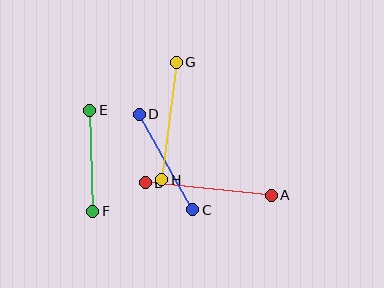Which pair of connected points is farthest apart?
Points A and B are farthest apart.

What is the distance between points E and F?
The distance is approximately 101 pixels.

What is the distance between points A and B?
The distance is approximately 127 pixels.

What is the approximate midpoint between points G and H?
The midpoint is at approximately (169, 121) pixels.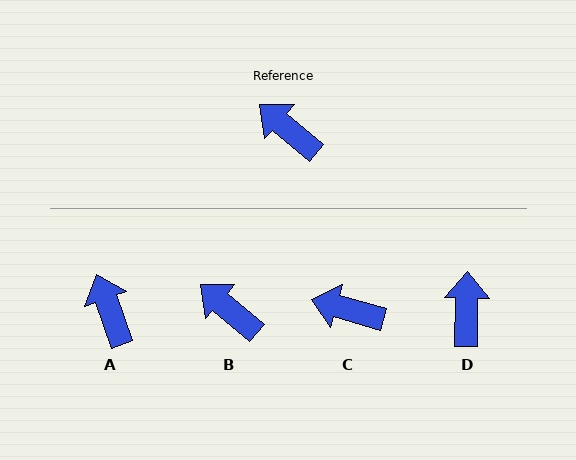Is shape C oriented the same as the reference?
No, it is off by about 25 degrees.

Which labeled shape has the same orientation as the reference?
B.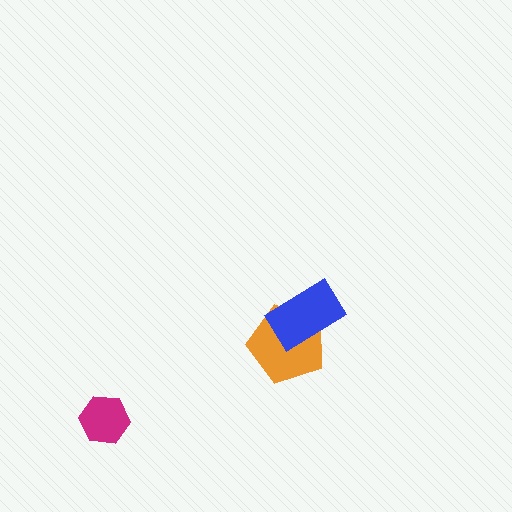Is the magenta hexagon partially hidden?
No, no other shape covers it.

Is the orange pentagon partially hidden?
Yes, it is partially covered by another shape.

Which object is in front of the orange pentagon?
The blue rectangle is in front of the orange pentagon.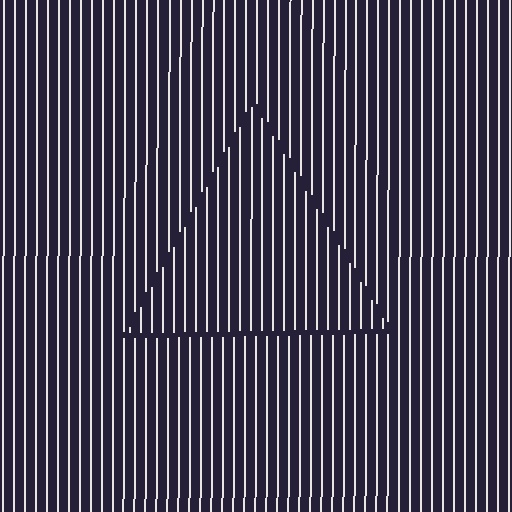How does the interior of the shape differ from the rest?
The interior of the shape contains the same grating, shifted by half a period — the contour is defined by the phase discontinuity where line-ends from the inner and outer gratings abut.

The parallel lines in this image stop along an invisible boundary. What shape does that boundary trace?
An illusory triangle. The interior of the shape contains the same grating, shifted by half a period — the contour is defined by the phase discontinuity where line-ends from the inner and outer gratings abut.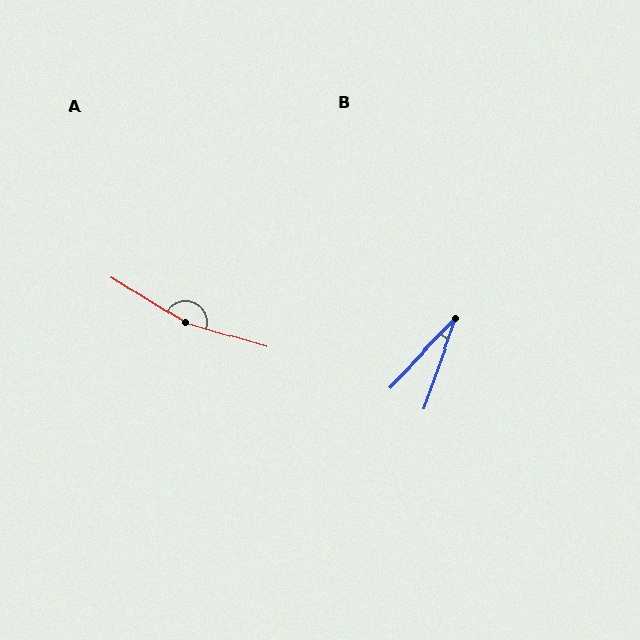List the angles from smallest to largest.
B (24°), A (164°).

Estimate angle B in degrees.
Approximately 24 degrees.